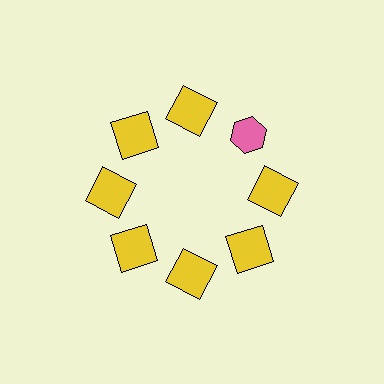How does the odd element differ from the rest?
It differs in both color (pink instead of yellow) and shape (hexagon instead of square).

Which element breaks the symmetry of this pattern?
The pink hexagon at roughly the 2 o'clock position breaks the symmetry. All other shapes are yellow squares.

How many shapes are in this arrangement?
There are 8 shapes arranged in a ring pattern.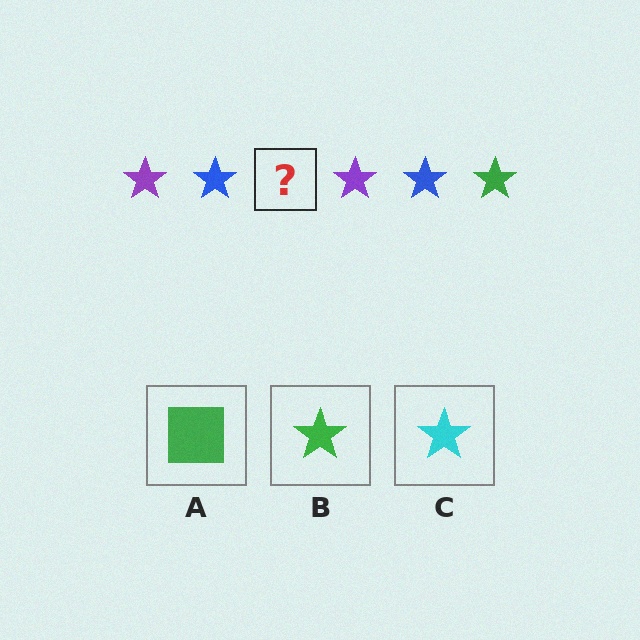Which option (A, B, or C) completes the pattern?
B.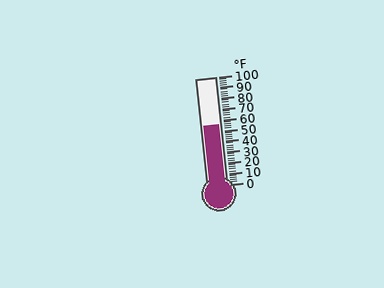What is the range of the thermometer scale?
The thermometer scale ranges from 0°F to 100°F.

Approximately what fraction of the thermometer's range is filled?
The thermometer is filled to approximately 55% of its range.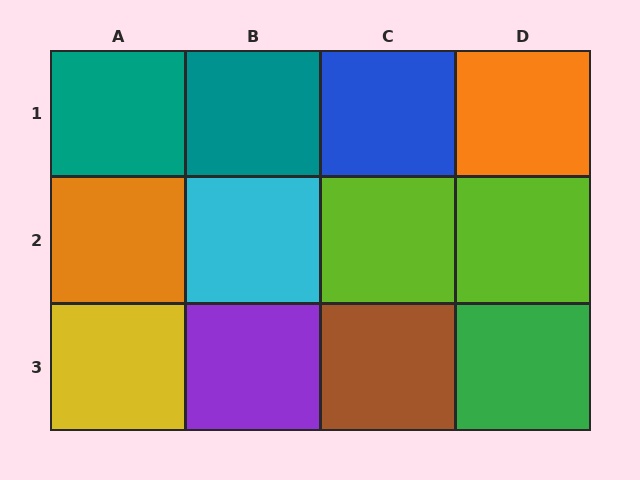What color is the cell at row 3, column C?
Brown.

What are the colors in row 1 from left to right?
Teal, teal, blue, orange.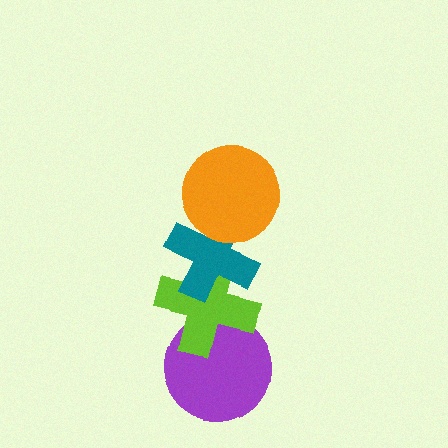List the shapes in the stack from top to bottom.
From top to bottom: the orange circle, the teal cross, the lime cross, the purple circle.